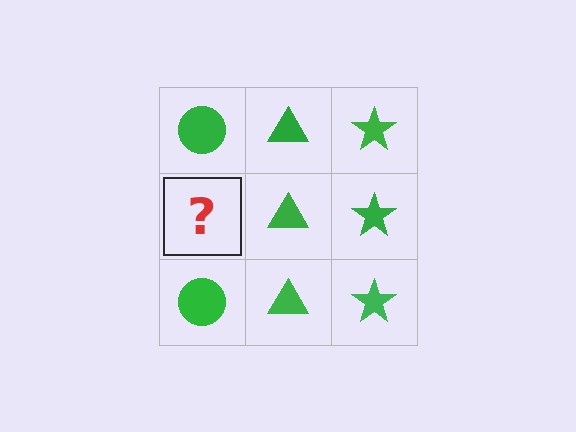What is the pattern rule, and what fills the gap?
The rule is that each column has a consistent shape. The gap should be filled with a green circle.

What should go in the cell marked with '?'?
The missing cell should contain a green circle.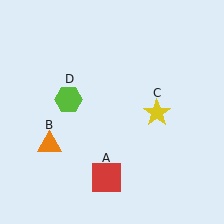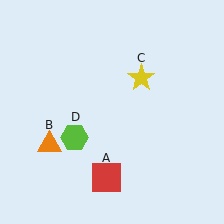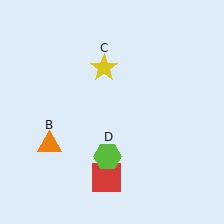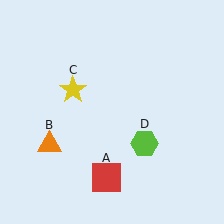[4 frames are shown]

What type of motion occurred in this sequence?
The yellow star (object C), lime hexagon (object D) rotated counterclockwise around the center of the scene.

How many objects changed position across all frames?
2 objects changed position: yellow star (object C), lime hexagon (object D).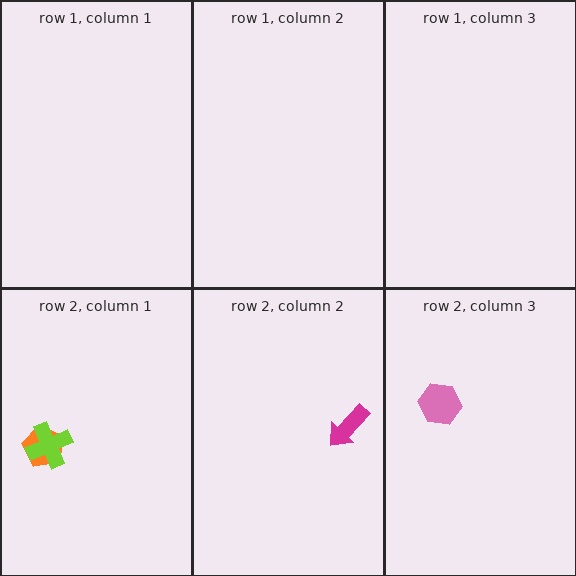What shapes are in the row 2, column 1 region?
The orange pentagon, the lime cross.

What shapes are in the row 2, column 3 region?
The pink hexagon.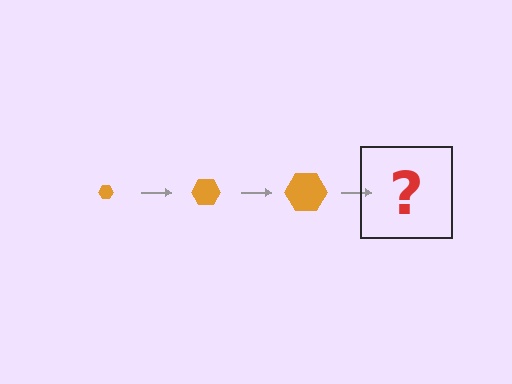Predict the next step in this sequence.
The next step is an orange hexagon, larger than the previous one.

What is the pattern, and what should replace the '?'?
The pattern is that the hexagon gets progressively larger each step. The '?' should be an orange hexagon, larger than the previous one.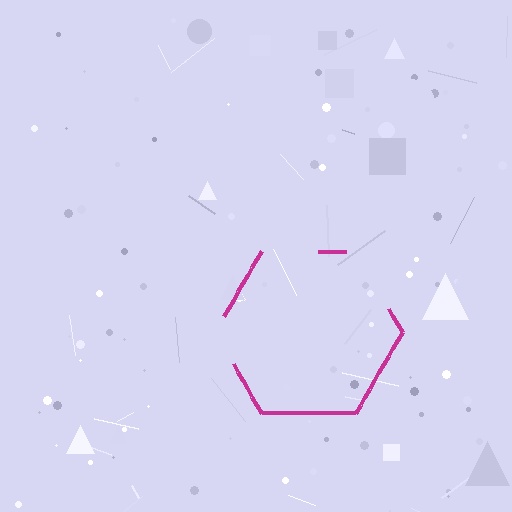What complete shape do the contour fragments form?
The contour fragments form a hexagon.